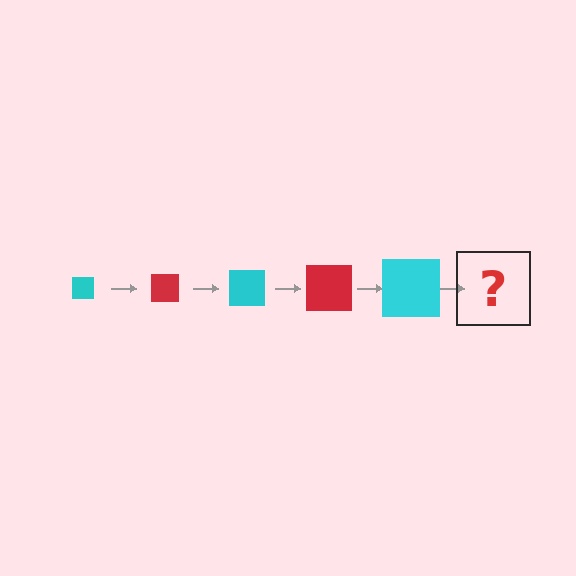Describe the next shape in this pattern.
It should be a red square, larger than the previous one.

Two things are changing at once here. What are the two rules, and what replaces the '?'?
The two rules are that the square grows larger each step and the color cycles through cyan and red. The '?' should be a red square, larger than the previous one.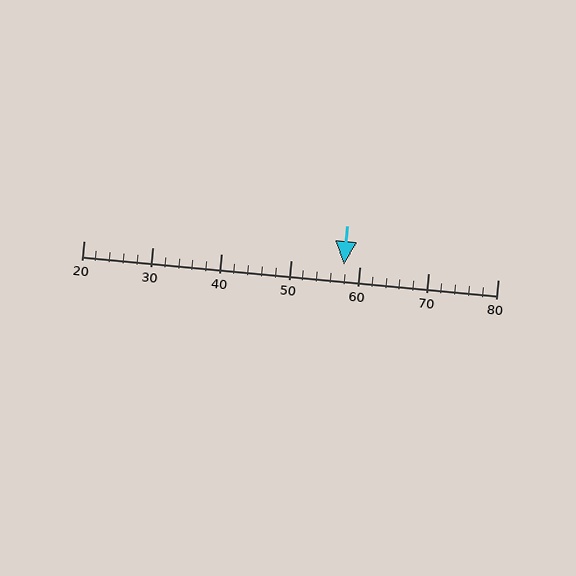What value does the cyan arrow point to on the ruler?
The cyan arrow points to approximately 58.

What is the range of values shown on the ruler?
The ruler shows values from 20 to 80.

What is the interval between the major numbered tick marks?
The major tick marks are spaced 10 units apart.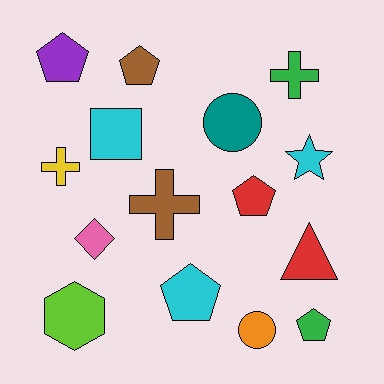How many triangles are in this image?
There is 1 triangle.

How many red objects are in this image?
There are 2 red objects.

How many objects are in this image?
There are 15 objects.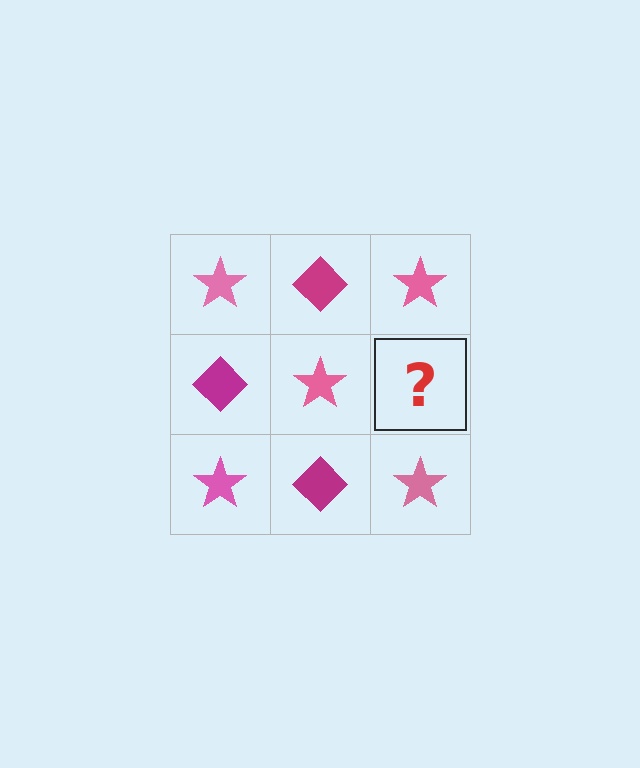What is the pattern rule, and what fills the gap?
The rule is that it alternates pink star and magenta diamond in a checkerboard pattern. The gap should be filled with a magenta diamond.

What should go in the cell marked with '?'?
The missing cell should contain a magenta diamond.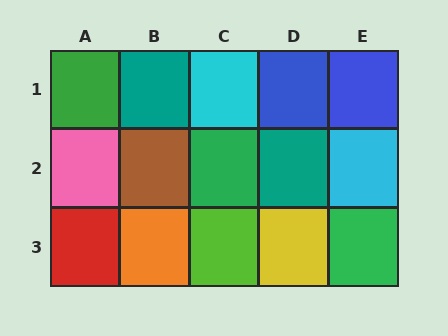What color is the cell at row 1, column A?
Green.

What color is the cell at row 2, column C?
Green.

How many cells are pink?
1 cell is pink.